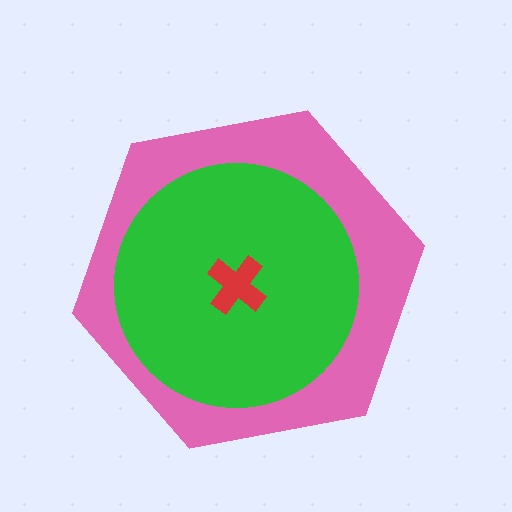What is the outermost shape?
The pink hexagon.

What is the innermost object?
The red cross.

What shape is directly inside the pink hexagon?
The green circle.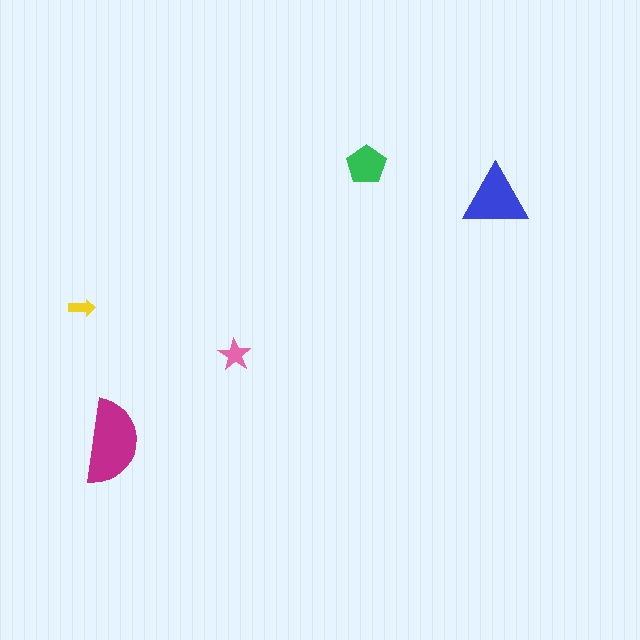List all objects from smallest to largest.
The yellow arrow, the pink star, the green pentagon, the blue triangle, the magenta semicircle.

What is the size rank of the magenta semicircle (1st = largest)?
1st.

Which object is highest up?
The green pentagon is topmost.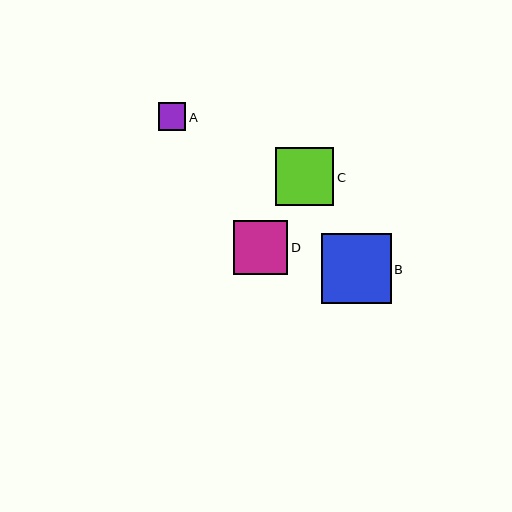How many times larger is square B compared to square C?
Square B is approximately 1.2 times the size of square C.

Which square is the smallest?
Square A is the smallest with a size of approximately 27 pixels.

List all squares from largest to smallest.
From largest to smallest: B, C, D, A.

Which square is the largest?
Square B is the largest with a size of approximately 70 pixels.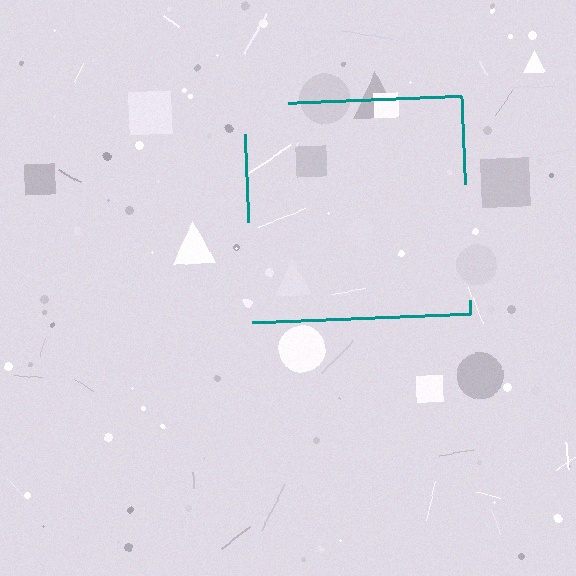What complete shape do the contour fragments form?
The contour fragments form a square.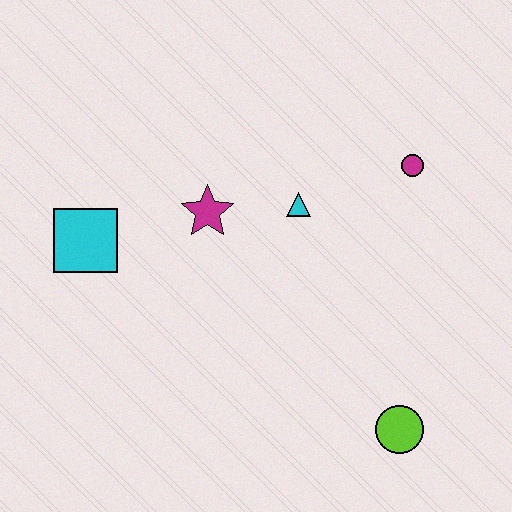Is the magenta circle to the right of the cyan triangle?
Yes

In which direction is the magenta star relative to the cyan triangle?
The magenta star is to the left of the cyan triangle.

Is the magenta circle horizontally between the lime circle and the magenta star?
No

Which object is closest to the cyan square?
The magenta star is closest to the cyan square.